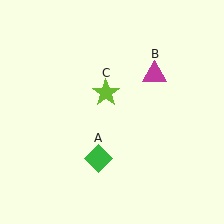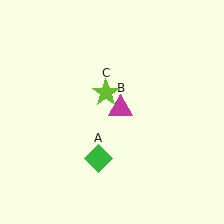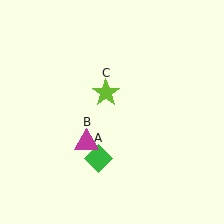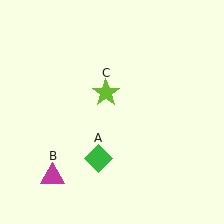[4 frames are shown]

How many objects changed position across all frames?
1 object changed position: magenta triangle (object B).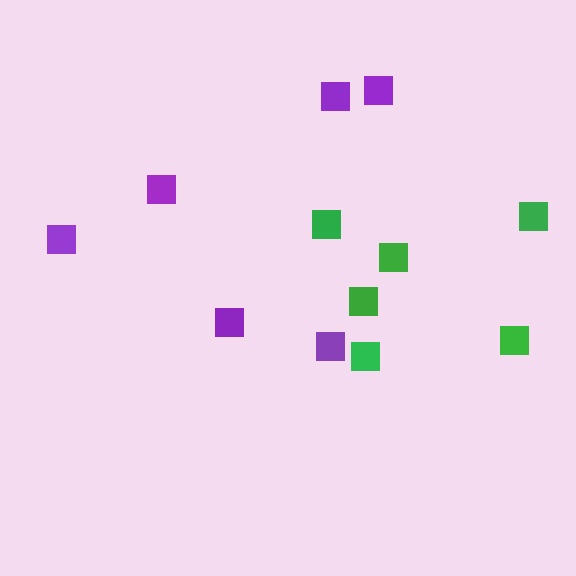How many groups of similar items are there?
There are 2 groups: one group of green squares (6) and one group of purple squares (6).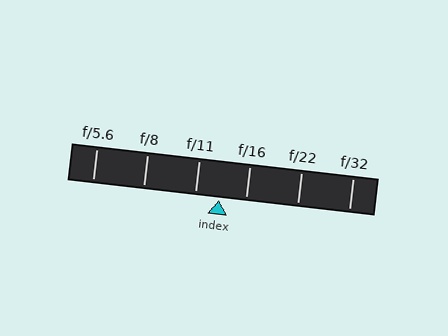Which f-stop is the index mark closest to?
The index mark is closest to f/11.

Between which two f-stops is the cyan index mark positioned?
The index mark is between f/11 and f/16.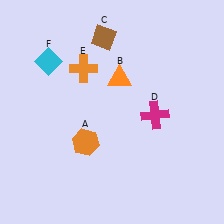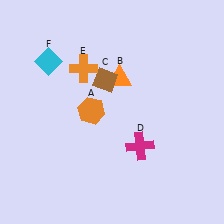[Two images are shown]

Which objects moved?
The objects that moved are: the orange hexagon (A), the brown diamond (C), the magenta cross (D).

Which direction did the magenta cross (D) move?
The magenta cross (D) moved down.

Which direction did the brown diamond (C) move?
The brown diamond (C) moved down.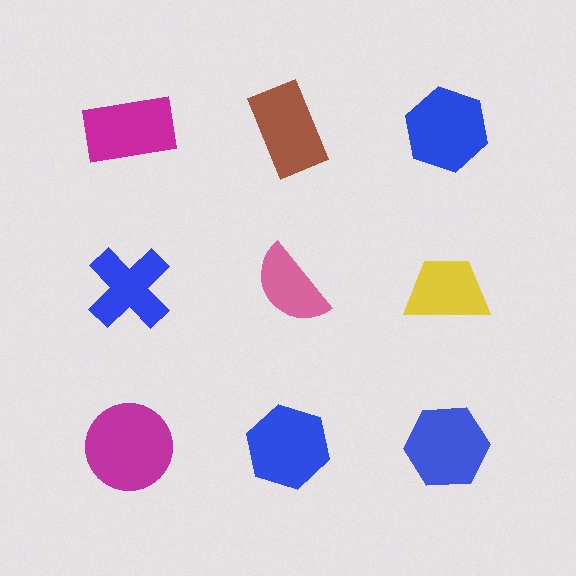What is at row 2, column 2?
A pink semicircle.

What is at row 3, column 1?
A magenta circle.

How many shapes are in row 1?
3 shapes.